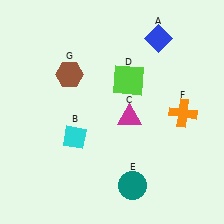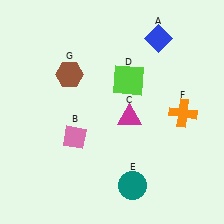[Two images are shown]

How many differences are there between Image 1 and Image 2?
There is 1 difference between the two images.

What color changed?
The diamond (B) changed from cyan in Image 1 to pink in Image 2.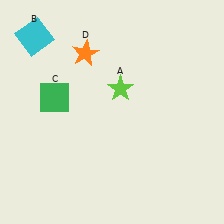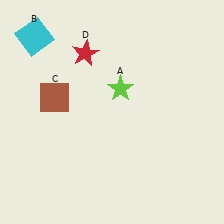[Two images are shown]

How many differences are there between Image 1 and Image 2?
There are 2 differences between the two images.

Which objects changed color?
C changed from green to brown. D changed from orange to red.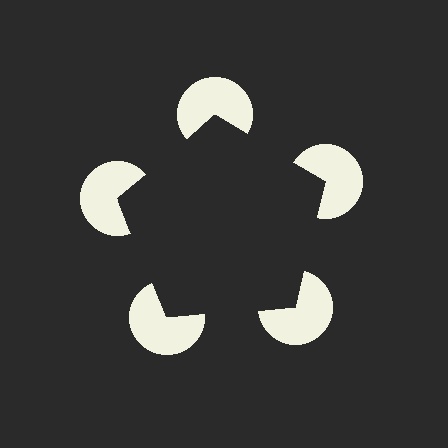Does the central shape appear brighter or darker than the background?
It typically appears slightly darker than the background, even though no actual brightness change is drawn.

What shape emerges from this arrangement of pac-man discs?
An illusory pentagon — its edges are inferred from the aligned wedge cuts in the pac-man discs, not physically drawn.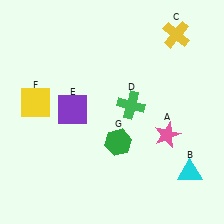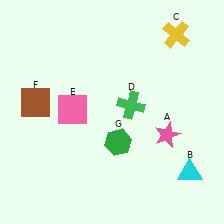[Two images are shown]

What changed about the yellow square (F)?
In Image 1, F is yellow. In Image 2, it changed to brown.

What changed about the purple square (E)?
In Image 1, E is purple. In Image 2, it changed to pink.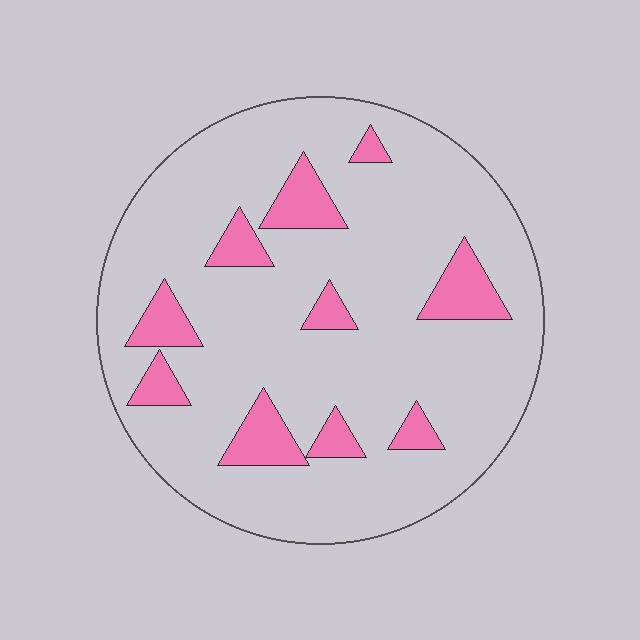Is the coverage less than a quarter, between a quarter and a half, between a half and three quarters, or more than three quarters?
Less than a quarter.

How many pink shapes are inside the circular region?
10.